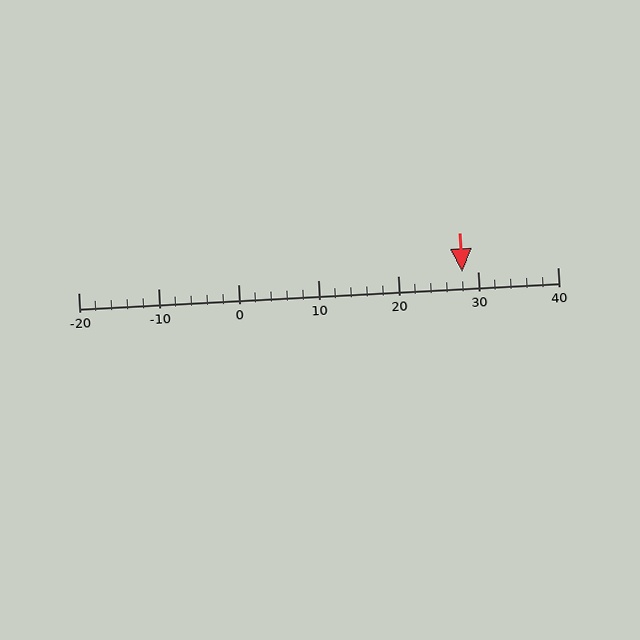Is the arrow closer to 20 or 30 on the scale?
The arrow is closer to 30.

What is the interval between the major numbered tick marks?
The major tick marks are spaced 10 units apart.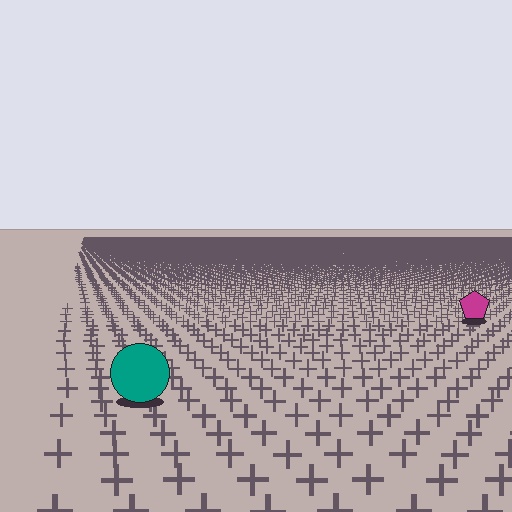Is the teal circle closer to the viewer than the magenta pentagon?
Yes. The teal circle is closer — you can tell from the texture gradient: the ground texture is coarser near it.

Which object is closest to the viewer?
The teal circle is closest. The texture marks near it are larger and more spread out.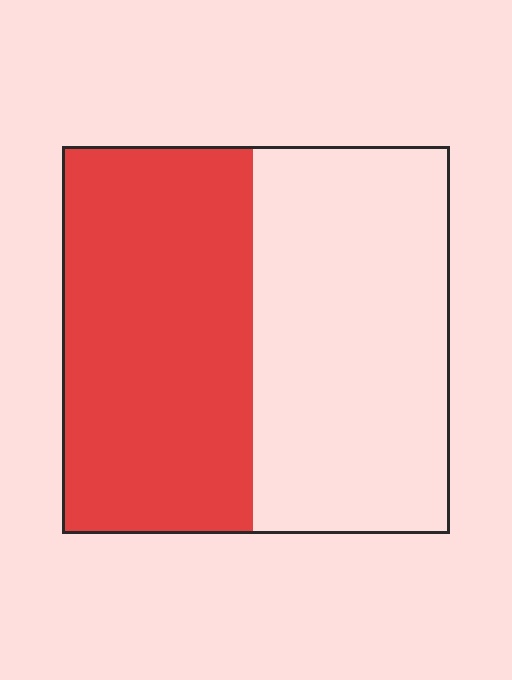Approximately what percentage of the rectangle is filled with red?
Approximately 50%.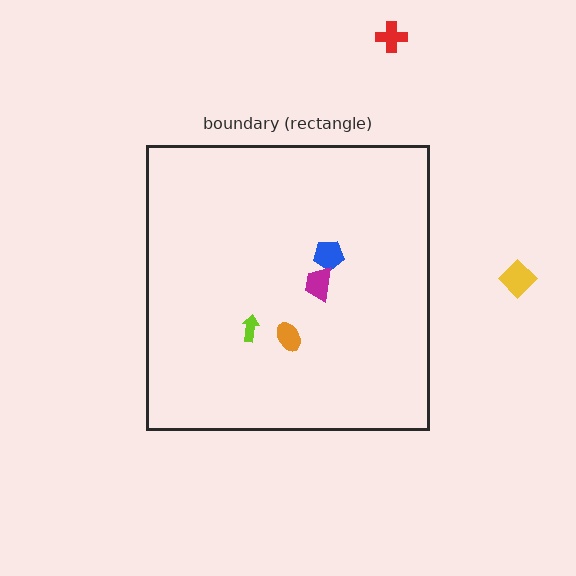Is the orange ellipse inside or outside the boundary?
Inside.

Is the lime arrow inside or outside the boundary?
Inside.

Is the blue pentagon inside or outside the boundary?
Inside.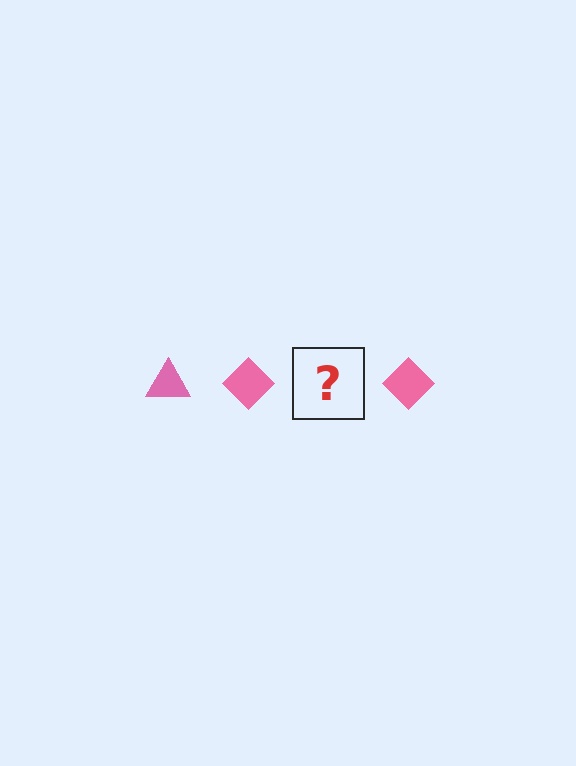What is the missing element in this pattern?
The missing element is a pink triangle.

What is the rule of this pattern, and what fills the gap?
The rule is that the pattern cycles through triangle, diamond shapes in pink. The gap should be filled with a pink triangle.